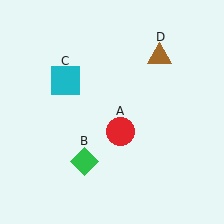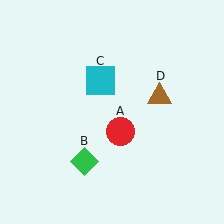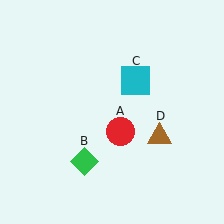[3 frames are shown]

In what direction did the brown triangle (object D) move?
The brown triangle (object D) moved down.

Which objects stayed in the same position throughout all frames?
Red circle (object A) and green diamond (object B) remained stationary.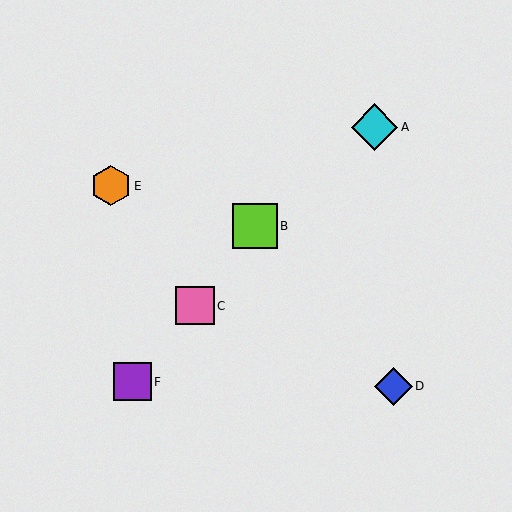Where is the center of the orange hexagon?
The center of the orange hexagon is at (111, 186).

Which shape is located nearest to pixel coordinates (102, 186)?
The orange hexagon (labeled E) at (111, 186) is nearest to that location.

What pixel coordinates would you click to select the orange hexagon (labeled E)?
Click at (111, 186) to select the orange hexagon E.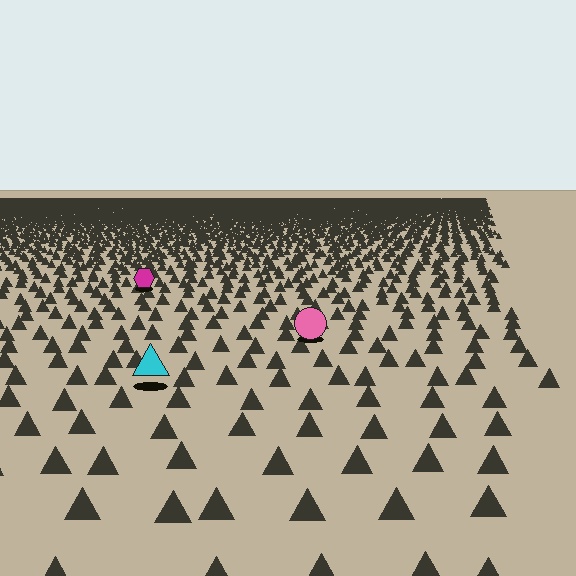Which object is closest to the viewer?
The cyan triangle is closest. The texture marks near it are larger and more spread out.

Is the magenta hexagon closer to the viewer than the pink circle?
No. The pink circle is closer — you can tell from the texture gradient: the ground texture is coarser near it.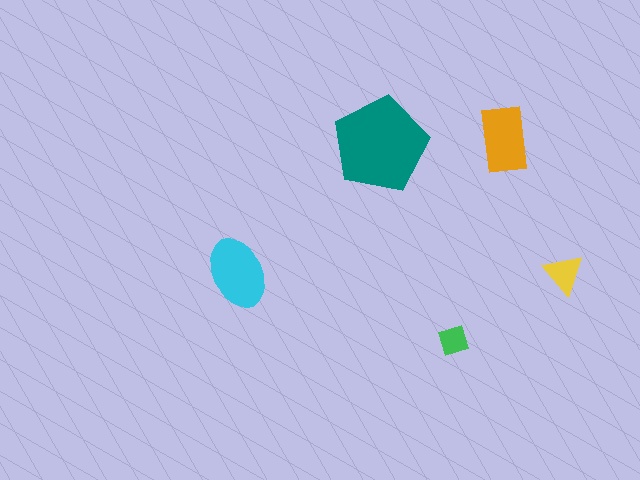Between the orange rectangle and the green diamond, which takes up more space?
The orange rectangle.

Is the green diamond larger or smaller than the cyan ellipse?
Smaller.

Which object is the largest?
The teal pentagon.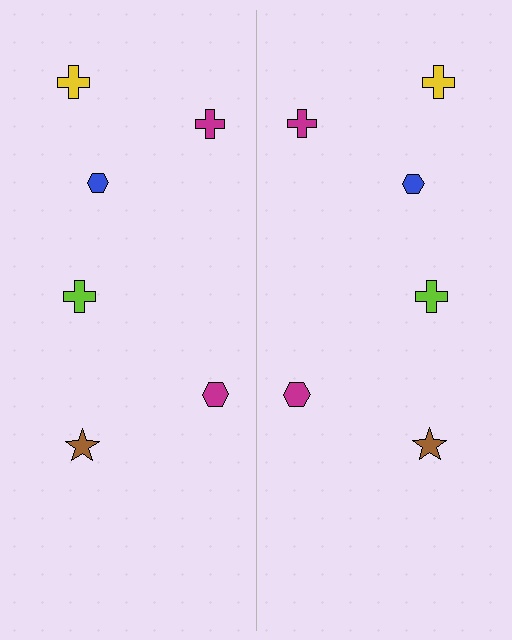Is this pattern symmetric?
Yes, this pattern has bilateral (reflection) symmetry.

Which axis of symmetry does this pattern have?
The pattern has a vertical axis of symmetry running through the center of the image.